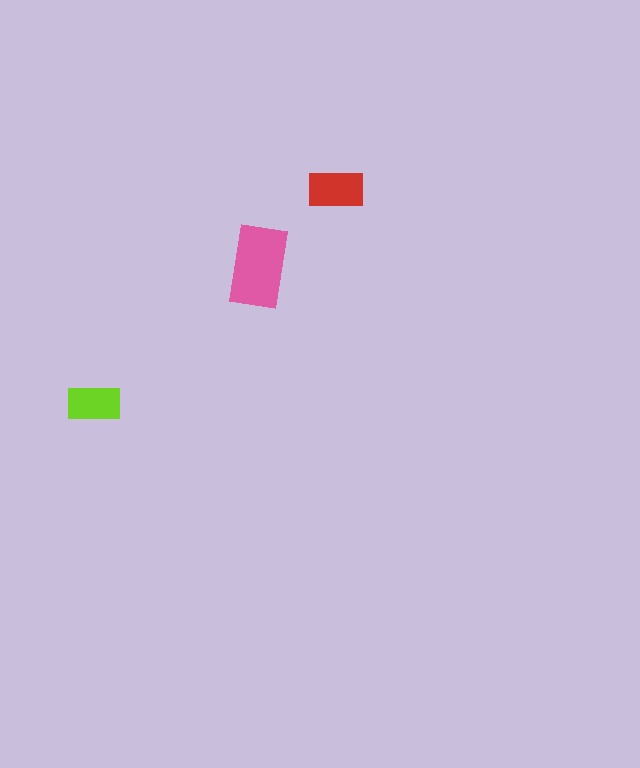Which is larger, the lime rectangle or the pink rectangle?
The pink one.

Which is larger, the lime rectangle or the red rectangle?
The red one.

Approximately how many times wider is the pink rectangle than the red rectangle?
About 1.5 times wider.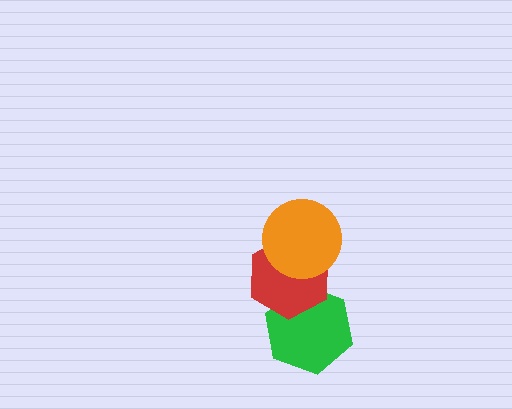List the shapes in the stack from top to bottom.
From top to bottom: the orange circle, the red hexagon, the green hexagon.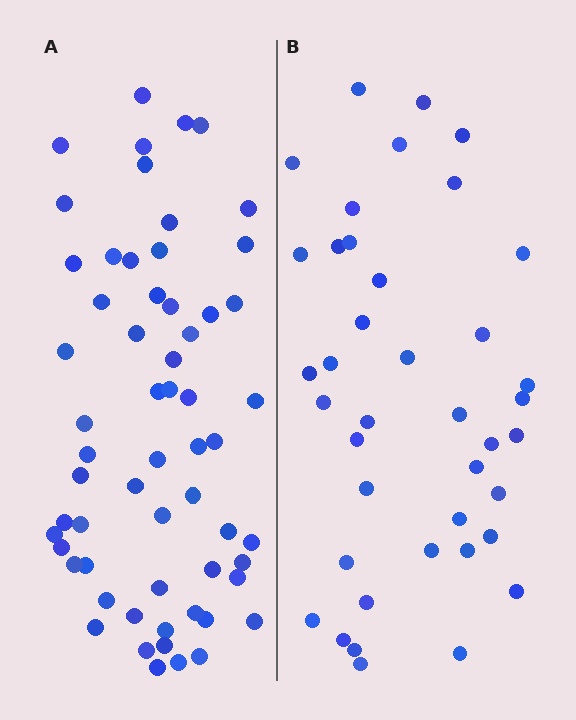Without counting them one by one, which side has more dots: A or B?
Region A (the left region) has more dots.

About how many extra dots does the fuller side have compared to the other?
Region A has approximately 20 more dots than region B.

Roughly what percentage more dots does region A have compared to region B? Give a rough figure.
About 50% more.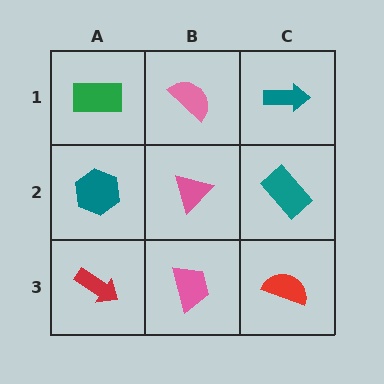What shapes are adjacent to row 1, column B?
A pink triangle (row 2, column B), a green rectangle (row 1, column A), a teal arrow (row 1, column C).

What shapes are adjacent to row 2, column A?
A green rectangle (row 1, column A), a red arrow (row 3, column A), a pink triangle (row 2, column B).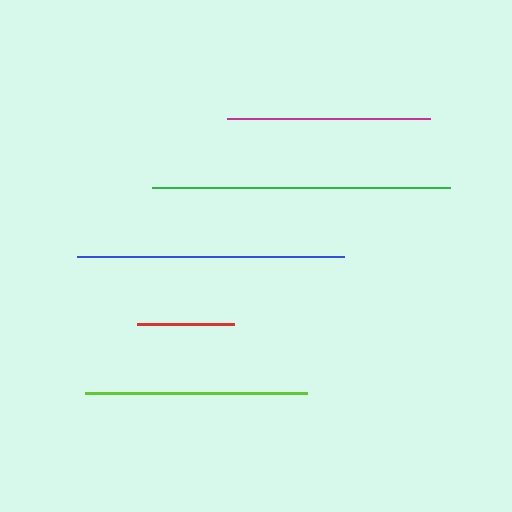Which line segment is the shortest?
The red line is the shortest at approximately 96 pixels.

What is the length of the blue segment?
The blue segment is approximately 267 pixels long.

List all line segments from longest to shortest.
From longest to shortest: green, blue, lime, magenta, red.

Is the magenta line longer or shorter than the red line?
The magenta line is longer than the red line.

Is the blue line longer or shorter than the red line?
The blue line is longer than the red line.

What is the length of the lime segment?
The lime segment is approximately 221 pixels long.